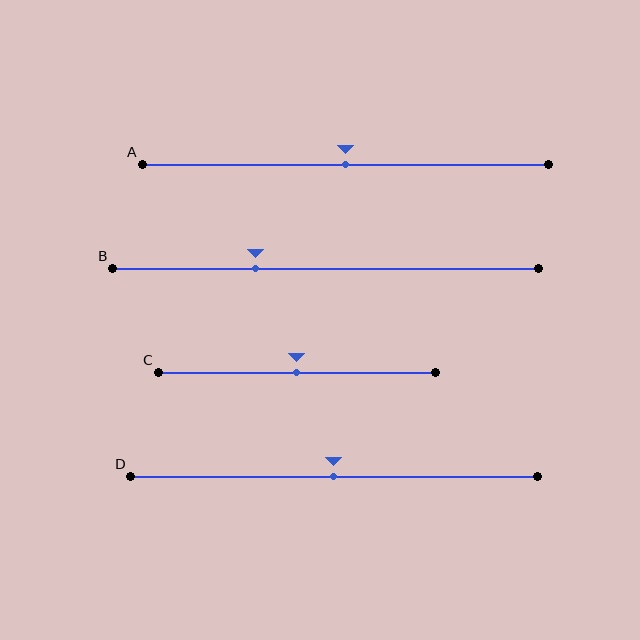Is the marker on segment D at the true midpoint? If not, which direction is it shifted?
Yes, the marker on segment D is at the true midpoint.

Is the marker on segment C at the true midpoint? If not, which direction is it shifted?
Yes, the marker on segment C is at the true midpoint.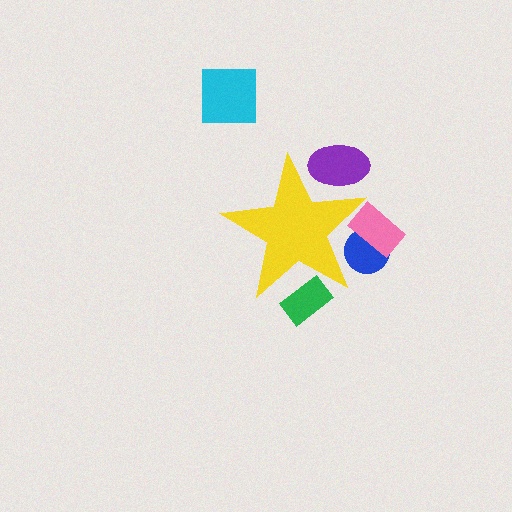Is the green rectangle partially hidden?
Yes, the green rectangle is partially hidden behind the yellow star.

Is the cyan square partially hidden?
No, the cyan square is fully visible.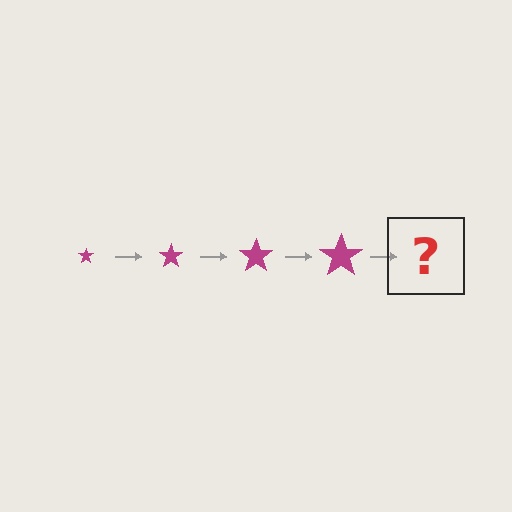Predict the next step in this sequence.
The next step is a magenta star, larger than the previous one.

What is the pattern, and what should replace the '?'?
The pattern is that the star gets progressively larger each step. The '?' should be a magenta star, larger than the previous one.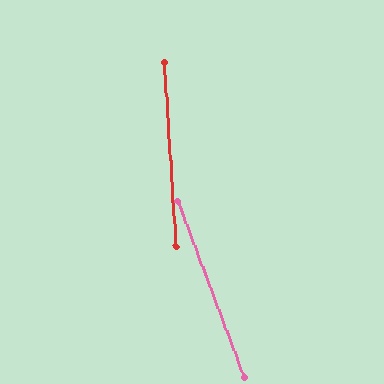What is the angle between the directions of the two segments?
Approximately 17 degrees.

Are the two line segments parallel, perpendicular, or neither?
Neither parallel nor perpendicular — they differ by about 17°.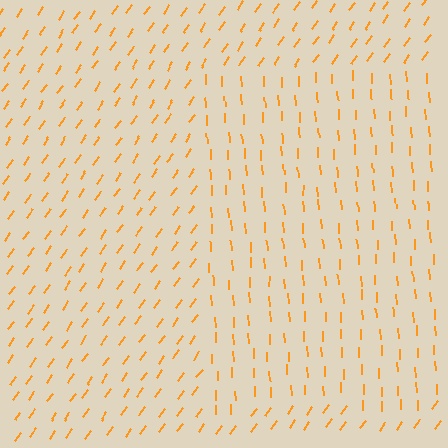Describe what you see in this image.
The image is filled with small orange line segments. A rectangle region in the image has lines oriented differently from the surrounding lines, creating a visible texture boundary.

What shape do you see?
I see a rectangle.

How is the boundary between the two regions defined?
The boundary is defined purely by a change in line orientation (approximately 38 degrees difference). All lines are the same color and thickness.